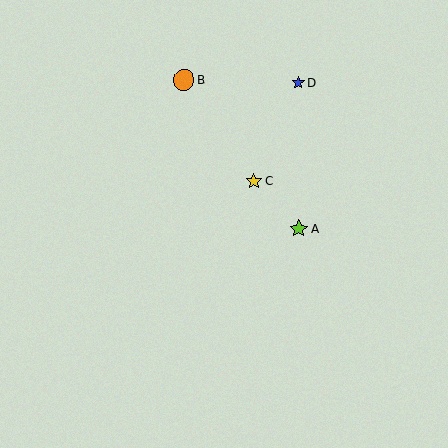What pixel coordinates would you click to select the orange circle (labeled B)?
Click at (184, 80) to select the orange circle B.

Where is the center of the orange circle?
The center of the orange circle is at (184, 80).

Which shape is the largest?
The orange circle (labeled B) is the largest.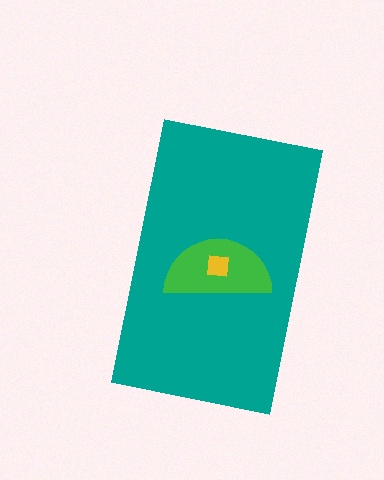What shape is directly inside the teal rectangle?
The green semicircle.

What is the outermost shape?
The teal rectangle.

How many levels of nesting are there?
3.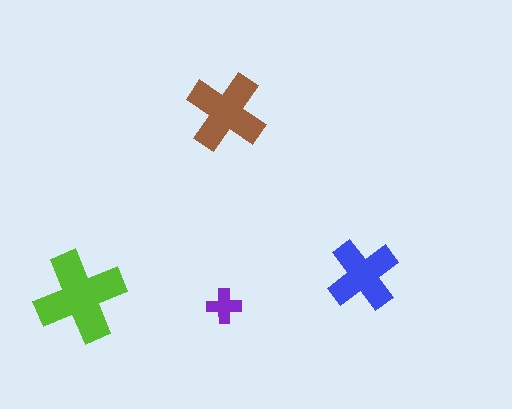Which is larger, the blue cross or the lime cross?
The lime one.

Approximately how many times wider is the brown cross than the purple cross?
About 2.5 times wider.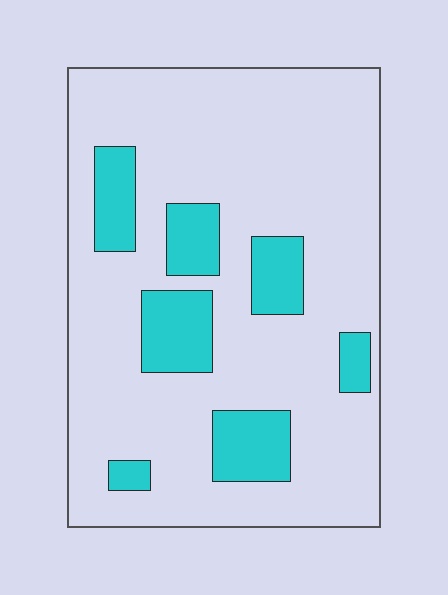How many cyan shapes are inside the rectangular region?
7.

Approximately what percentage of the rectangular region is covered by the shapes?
Approximately 20%.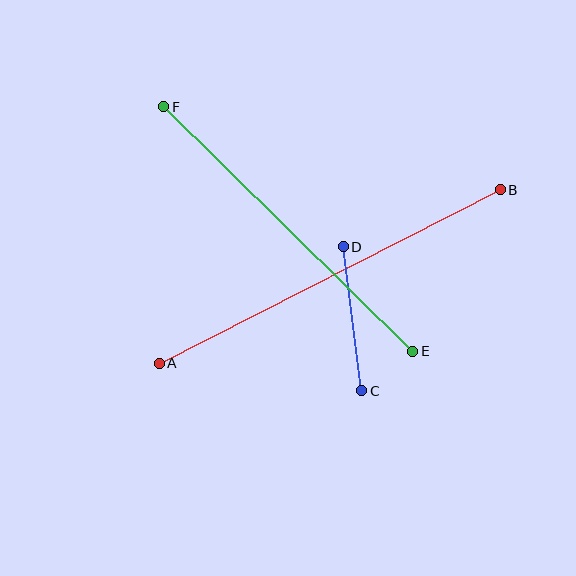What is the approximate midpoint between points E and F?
The midpoint is at approximately (288, 229) pixels.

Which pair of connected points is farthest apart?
Points A and B are farthest apart.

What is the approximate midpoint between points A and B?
The midpoint is at approximately (330, 276) pixels.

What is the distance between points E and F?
The distance is approximately 349 pixels.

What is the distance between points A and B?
The distance is approximately 383 pixels.